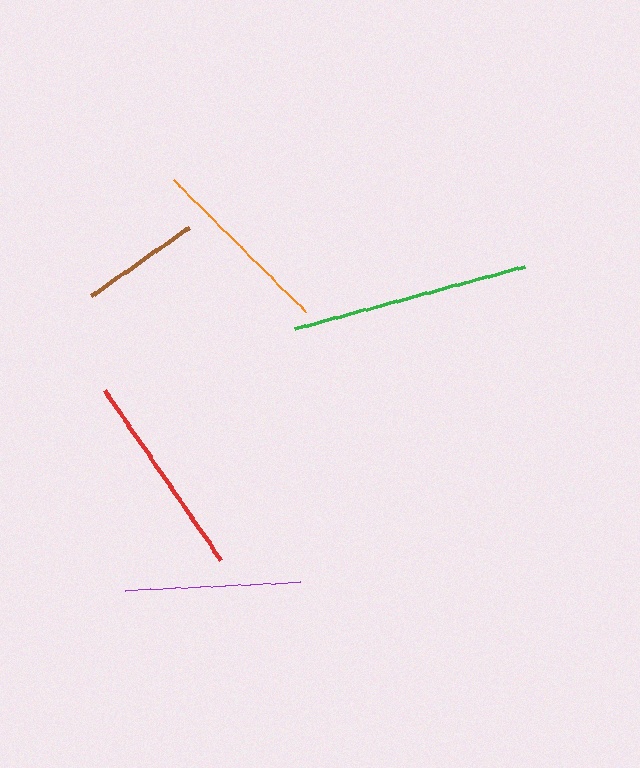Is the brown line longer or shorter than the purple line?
The purple line is longer than the brown line.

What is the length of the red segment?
The red segment is approximately 206 pixels long.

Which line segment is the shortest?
The brown line is the shortest at approximately 120 pixels.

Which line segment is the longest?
The green line is the longest at approximately 239 pixels.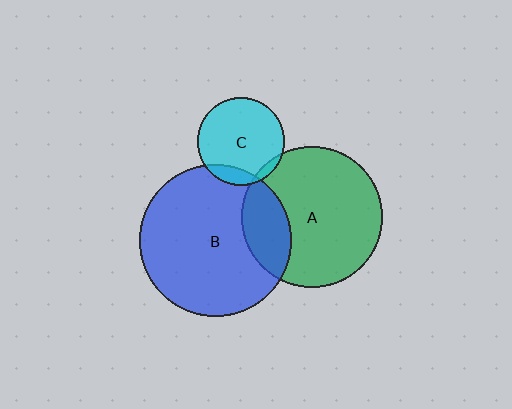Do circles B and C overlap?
Yes.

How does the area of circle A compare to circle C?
Approximately 2.6 times.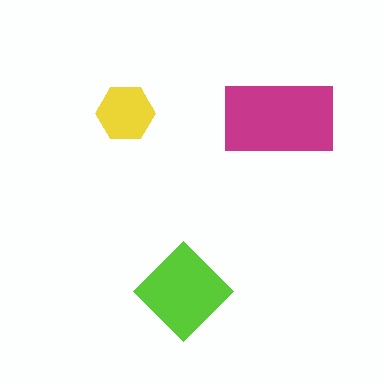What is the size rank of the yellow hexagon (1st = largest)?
3rd.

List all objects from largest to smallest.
The magenta rectangle, the lime diamond, the yellow hexagon.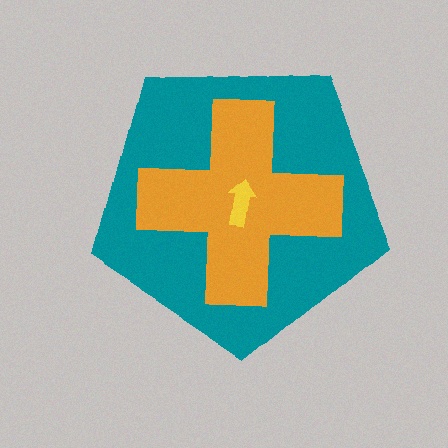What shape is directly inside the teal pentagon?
The orange cross.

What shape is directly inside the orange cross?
The yellow arrow.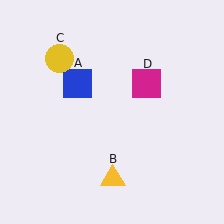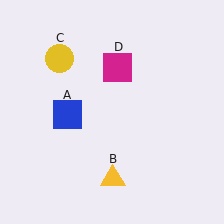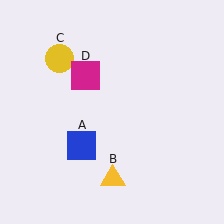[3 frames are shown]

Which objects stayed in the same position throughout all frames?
Yellow triangle (object B) and yellow circle (object C) remained stationary.